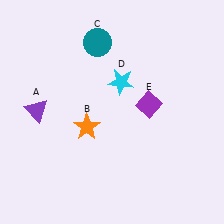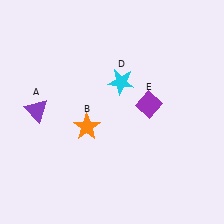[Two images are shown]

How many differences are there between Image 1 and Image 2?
There is 1 difference between the two images.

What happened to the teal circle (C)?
The teal circle (C) was removed in Image 2. It was in the top-left area of Image 1.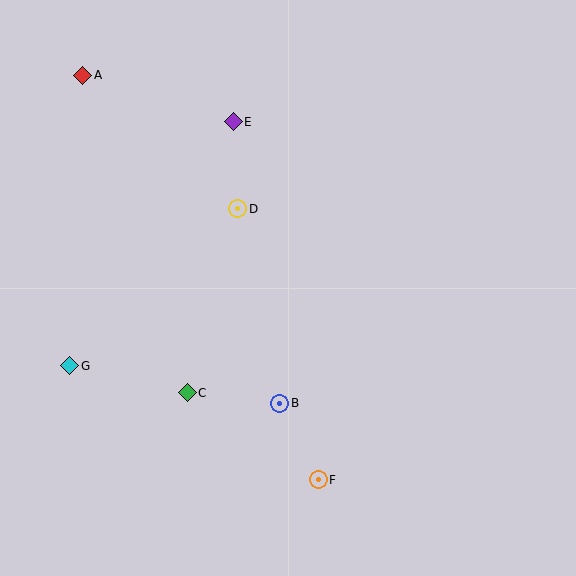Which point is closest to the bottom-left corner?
Point G is closest to the bottom-left corner.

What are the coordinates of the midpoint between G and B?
The midpoint between G and B is at (175, 385).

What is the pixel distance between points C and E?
The distance between C and E is 275 pixels.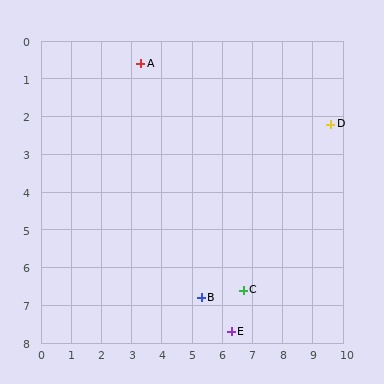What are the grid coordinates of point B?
Point B is at approximately (5.3, 6.8).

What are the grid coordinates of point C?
Point C is at approximately (6.7, 6.6).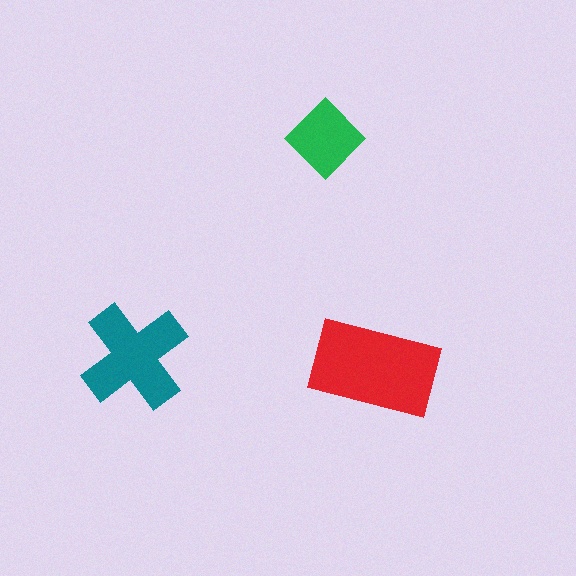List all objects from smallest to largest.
The green diamond, the teal cross, the red rectangle.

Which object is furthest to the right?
The red rectangle is rightmost.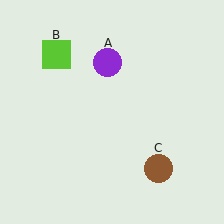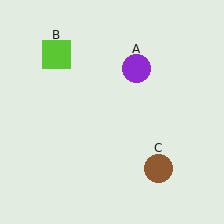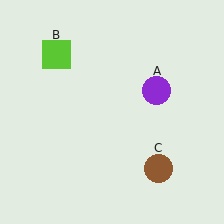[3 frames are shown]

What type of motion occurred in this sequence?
The purple circle (object A) rotated clockwise around the center of the scene.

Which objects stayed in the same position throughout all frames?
Lime square (object B) and brown circle (object C) remained stationary.